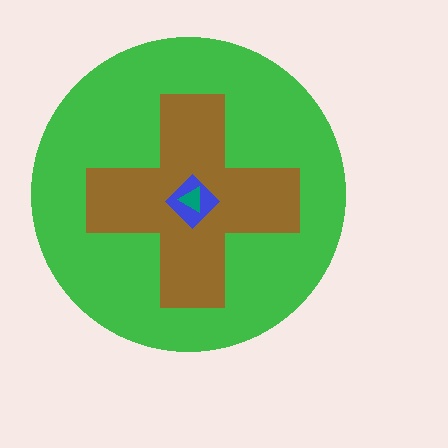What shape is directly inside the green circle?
The brown cross.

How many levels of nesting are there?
4.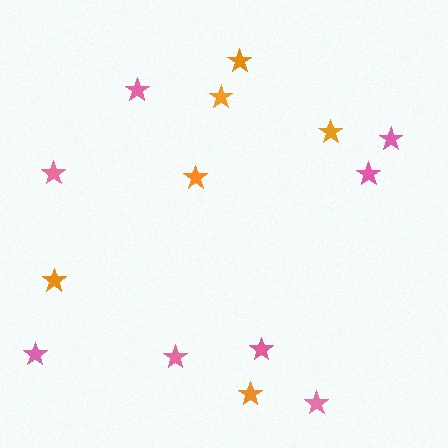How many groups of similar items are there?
There are 2 groups: one group of pink stars (8) and one group of orange stars (6).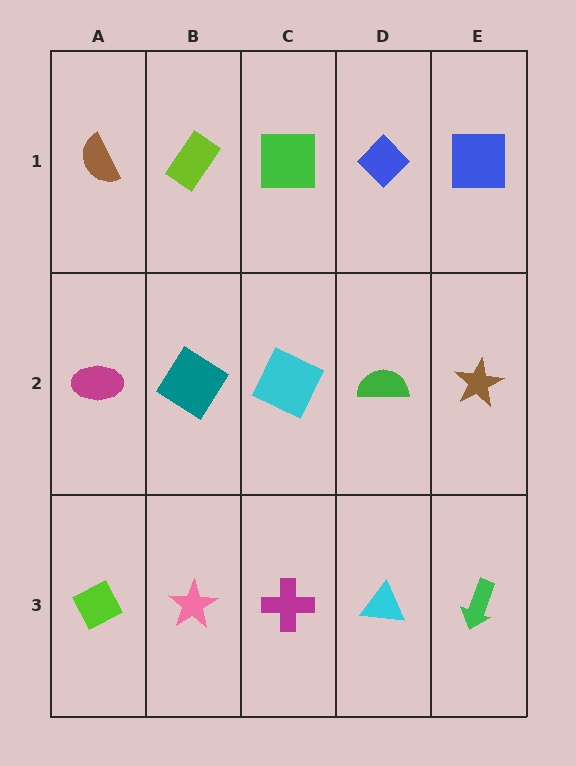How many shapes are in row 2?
5 shapes.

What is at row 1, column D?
A blue diamond.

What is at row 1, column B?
A lime rectangle.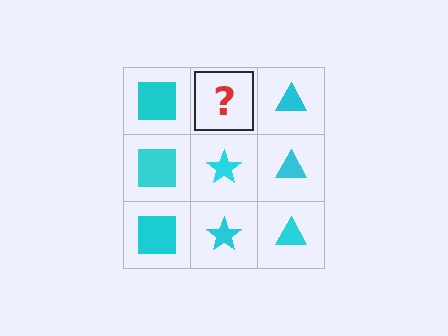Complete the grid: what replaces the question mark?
The question mark should be replaced with a cyan star.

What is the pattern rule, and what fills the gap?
The rule is that each column has a consistent shape. The gap should be filled with a cyan star.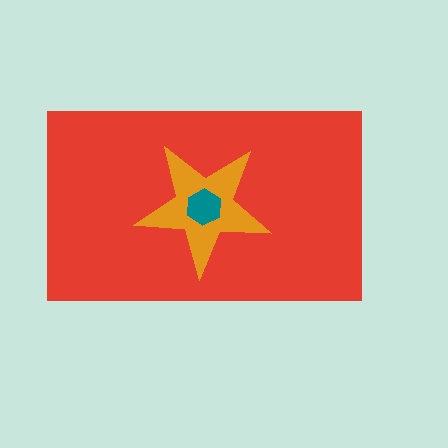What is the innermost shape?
The teal hexagon.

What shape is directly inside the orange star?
The teal hexagon.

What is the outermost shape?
The red rectangle.